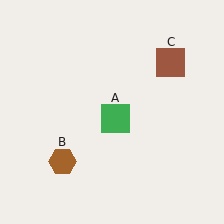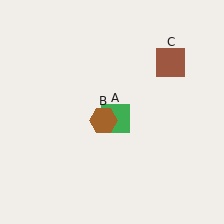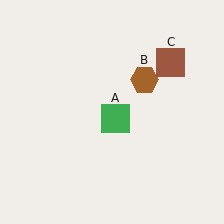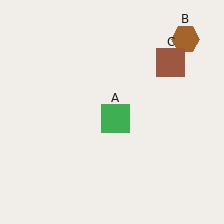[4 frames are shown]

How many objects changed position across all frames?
1 object changed position: brown hexagon (object B).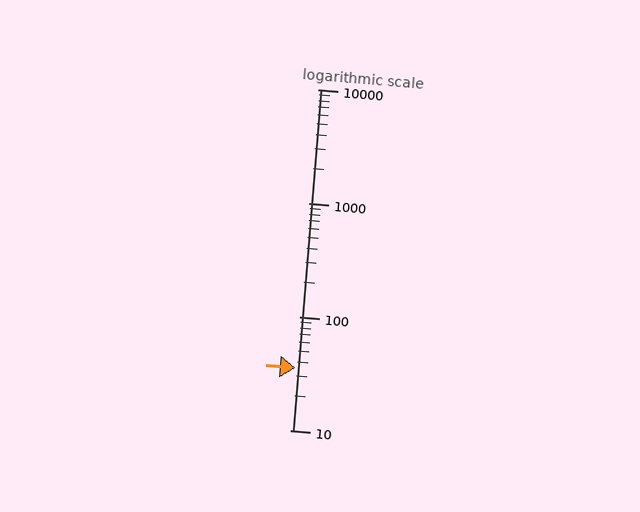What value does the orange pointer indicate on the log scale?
The pointer indicates approximately 35.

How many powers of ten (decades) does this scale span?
The scale spans 3 decades, from 10 to 10000.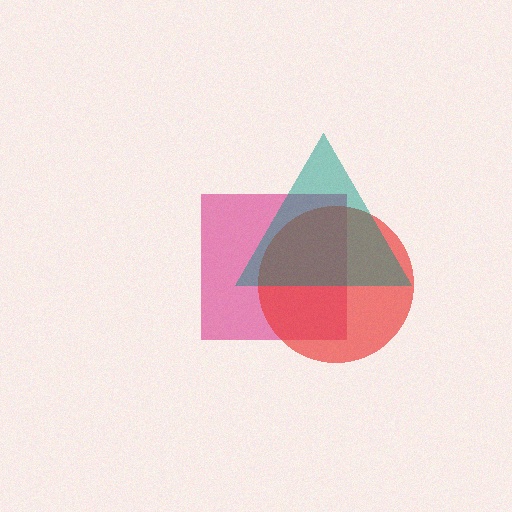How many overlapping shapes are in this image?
There are 3 overlapping shapes in the image.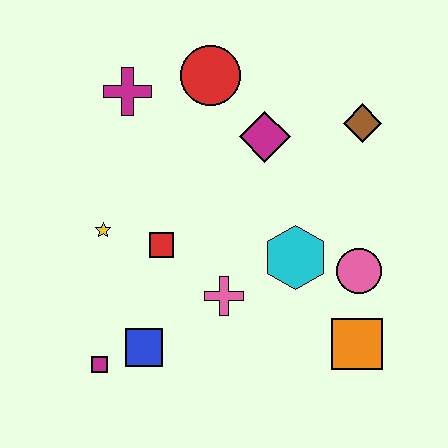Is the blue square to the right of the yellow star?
Yes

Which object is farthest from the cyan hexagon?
The magenta cross is farthest from the cyan hexagon.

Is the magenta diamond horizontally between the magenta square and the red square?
No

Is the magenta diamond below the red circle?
Yes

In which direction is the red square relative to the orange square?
The red square is to the left of the orange square.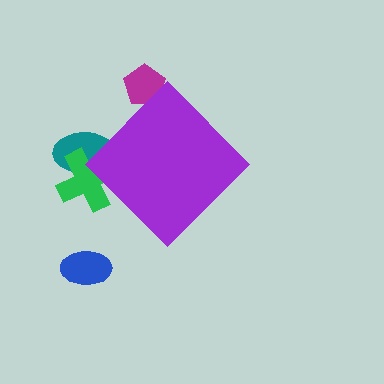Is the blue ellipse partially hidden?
No, the blue ellipse is fully visible.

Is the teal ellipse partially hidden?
Yes, the teal ellipse is partially hidden behind the purple diamond.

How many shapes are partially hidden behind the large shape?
3 shapes are partially hidden.